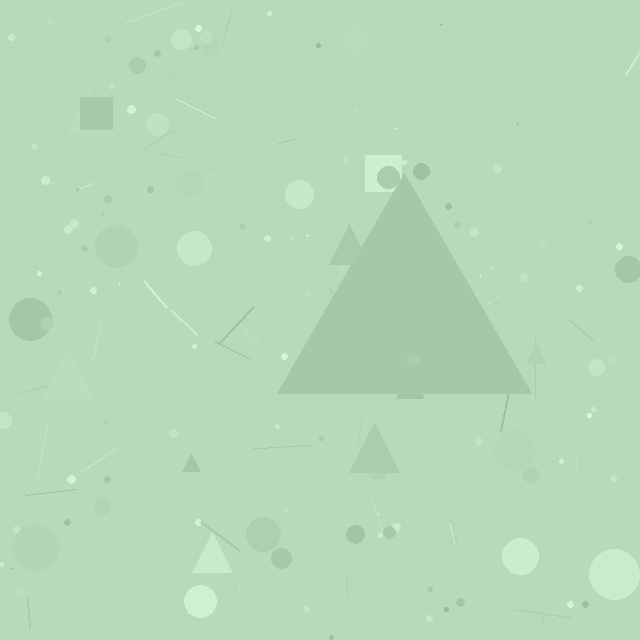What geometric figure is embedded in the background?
A triangle is embedded in the background.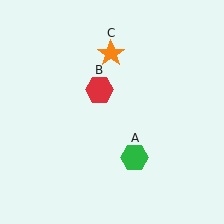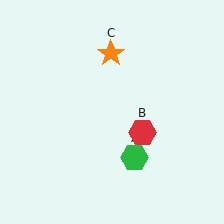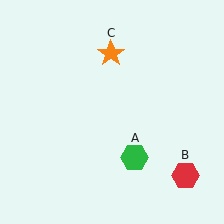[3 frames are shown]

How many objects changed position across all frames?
1 object changed position: red hexagon (object B).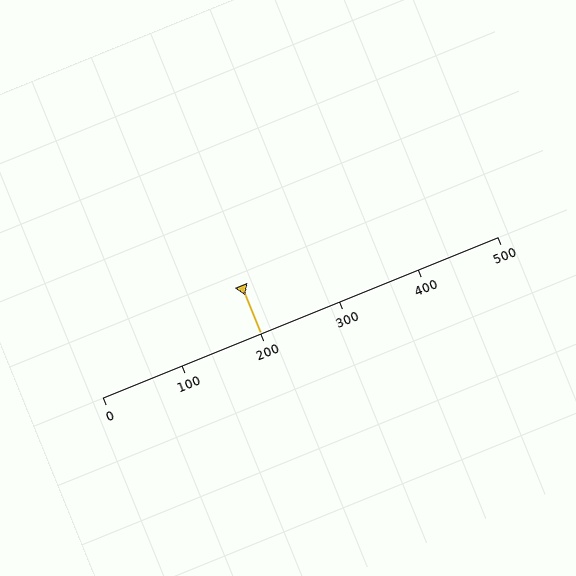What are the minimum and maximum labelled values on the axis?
The axis runs from 0 to 500.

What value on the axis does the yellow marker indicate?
The marker indicates approximately 200.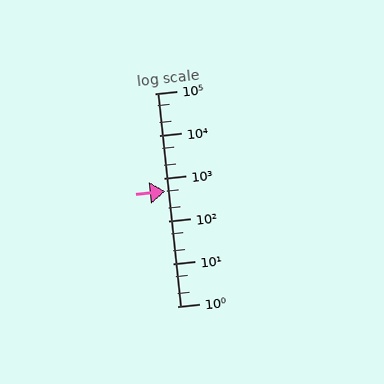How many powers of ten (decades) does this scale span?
The scale spans 5 decades, from 1 to 100000.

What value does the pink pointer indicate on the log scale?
The pointer indicates approximately 490.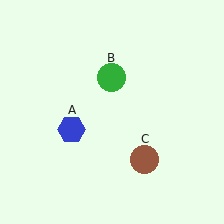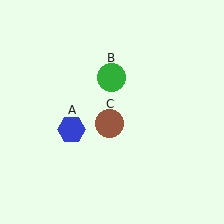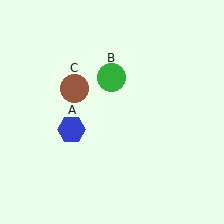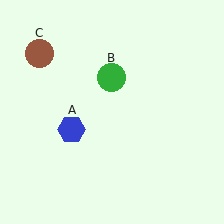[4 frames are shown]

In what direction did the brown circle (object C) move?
The brown circle (object C) moved up and to the left.